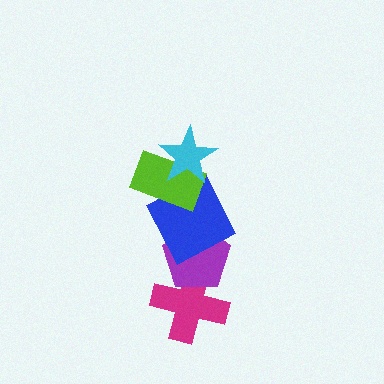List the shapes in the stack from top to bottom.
From top to bottom: the cyan star, the lime rectangle, the blue square, the purple pentagon, the magenta cross.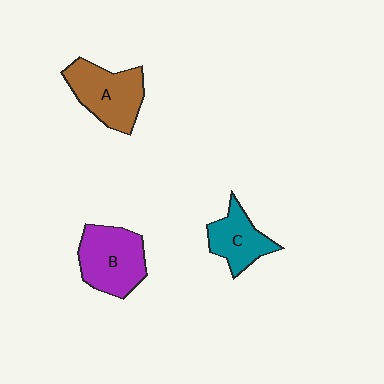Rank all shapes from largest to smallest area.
From largest to smallest: B (purple), A (brown), C (teal).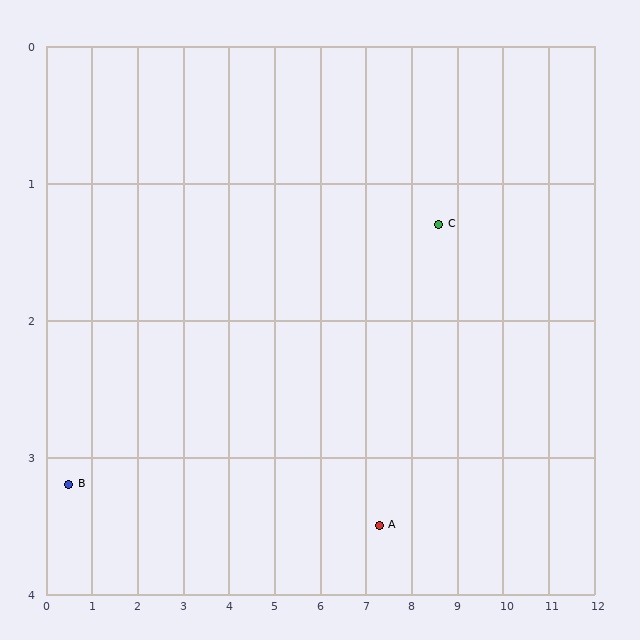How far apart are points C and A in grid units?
Points C and A are about 2.6 grid units apart.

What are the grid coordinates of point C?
Point C is at approximately (8.6, 1.3).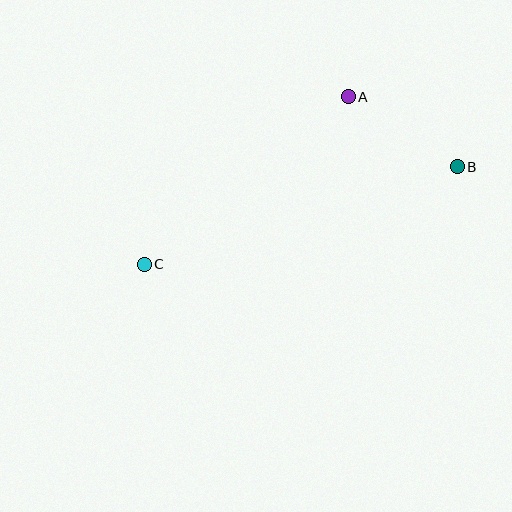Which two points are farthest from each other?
Points B and C are farthest from each other.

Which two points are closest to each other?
Points A and B are closest to each other.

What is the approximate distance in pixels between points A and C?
The distance between A and C is approximately 264 pixels.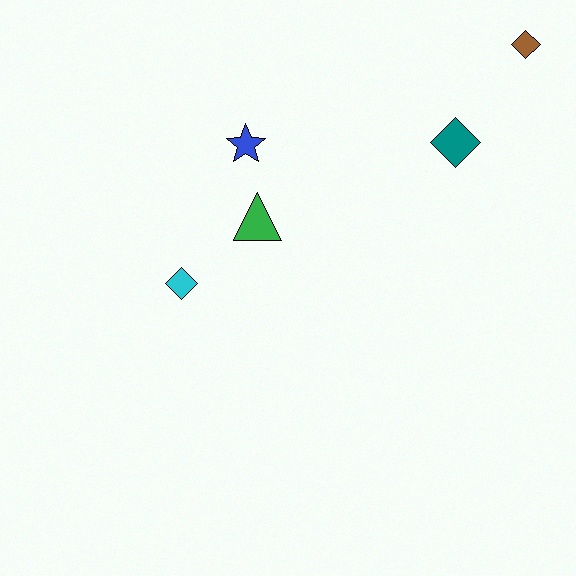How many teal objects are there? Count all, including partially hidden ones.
There is 1 teal object.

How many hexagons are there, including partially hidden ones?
There are no hexagons.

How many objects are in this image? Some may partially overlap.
There are 5 objects.